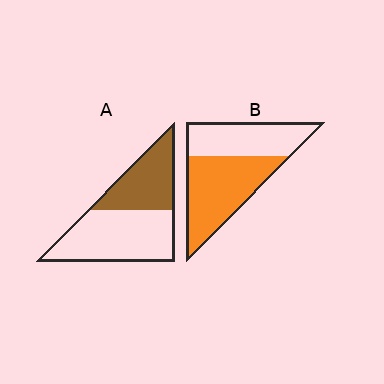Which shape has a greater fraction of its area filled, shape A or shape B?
Shape B.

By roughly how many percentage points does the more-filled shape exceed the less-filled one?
By roughly 20 percentage points (B over A).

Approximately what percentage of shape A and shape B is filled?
A is approximately 40% and B is approximately 55%.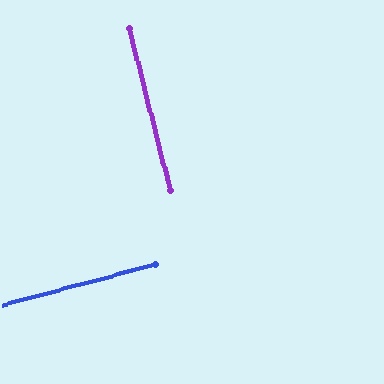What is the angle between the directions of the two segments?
Approximately 89 degrees.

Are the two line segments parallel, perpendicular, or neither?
Perpendicular — they meet at approximately 89°.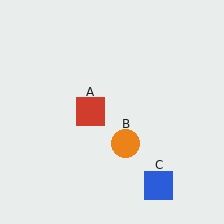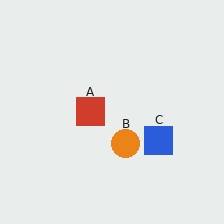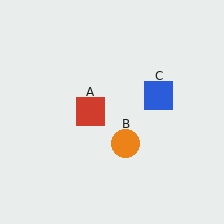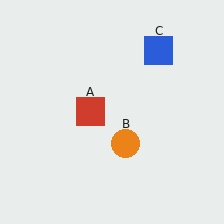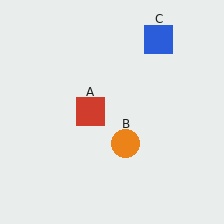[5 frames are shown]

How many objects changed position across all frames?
1 object changed position: blue square (object C).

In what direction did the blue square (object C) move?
The blue square (object C) moved up.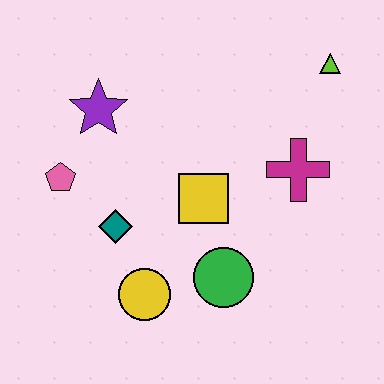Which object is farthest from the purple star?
The lime triangle is farthest from the purple star.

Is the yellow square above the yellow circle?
Yes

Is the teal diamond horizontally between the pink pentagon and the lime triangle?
Yes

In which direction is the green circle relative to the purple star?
The green circle is below the purple star.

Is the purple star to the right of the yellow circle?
No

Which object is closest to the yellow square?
The green circle is closest to the yellow square.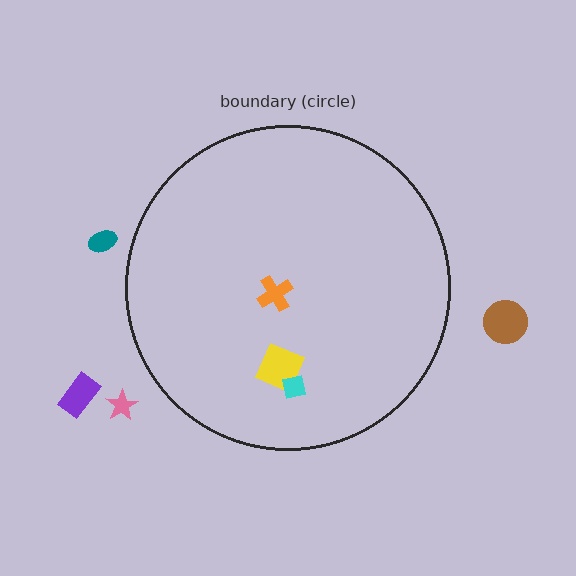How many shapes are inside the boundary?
3 inside, 4 outside.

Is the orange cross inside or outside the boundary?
Inside.